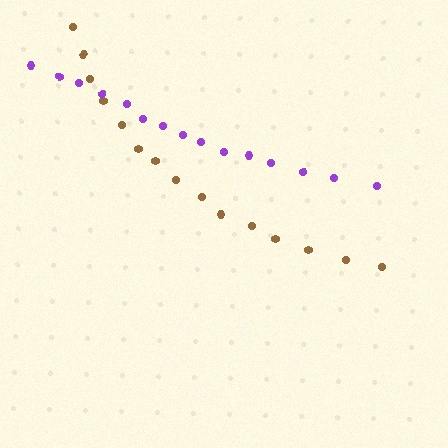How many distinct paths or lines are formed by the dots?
There are 2 distinct paths.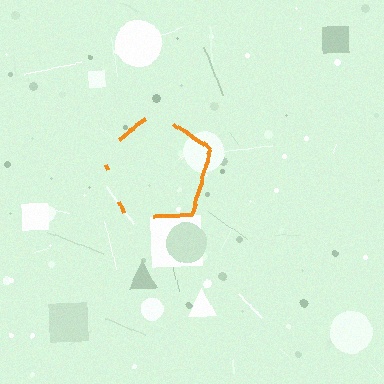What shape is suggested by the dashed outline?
The dashed outline suggests a pentagon.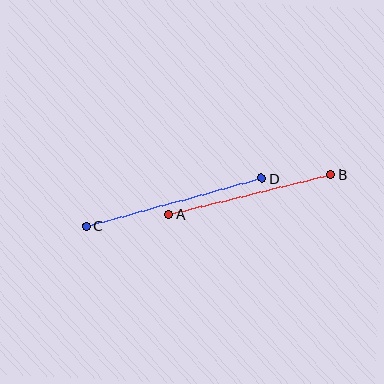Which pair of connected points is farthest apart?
Points C and D are farthest apart.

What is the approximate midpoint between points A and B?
The midpoint is at approximately (250, 194) pixels.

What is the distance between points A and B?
The distance is approximately 167 pixels.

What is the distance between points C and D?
The distance is approximately 182 pixels.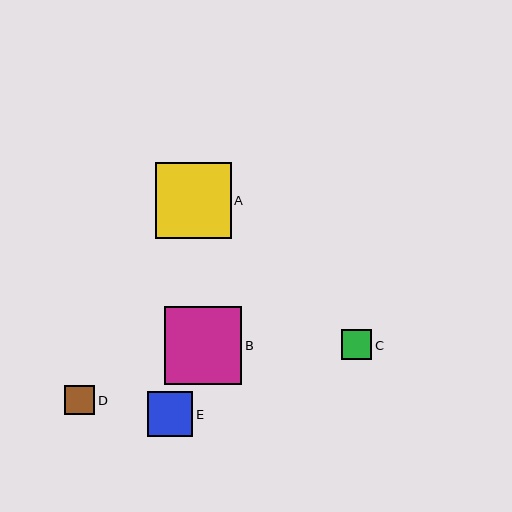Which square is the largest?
Square B is the largest with a size of approximately 77 pixels.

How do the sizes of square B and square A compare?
Square B and square A are approximately the same size.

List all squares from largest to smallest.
From largest to smallest: B, A, E, C, D.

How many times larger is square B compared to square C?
Square B is approximately 2.6 times the size of square C.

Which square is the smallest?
Square D is the smallest with a size of approximately 30 pixels.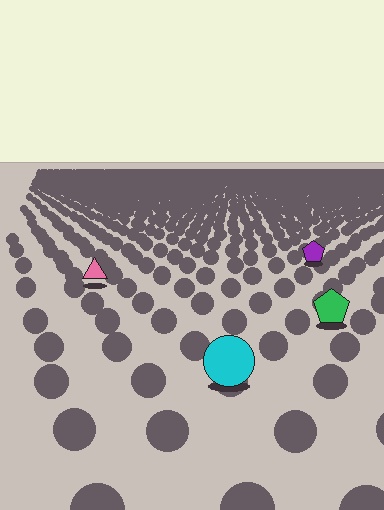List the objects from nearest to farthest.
From nearest to farthest: the cyan circle, the green pentagon, the pink triangle, the purple pentagon.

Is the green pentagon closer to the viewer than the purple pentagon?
Yes. The green pentagon is closer — you can tell from the texture gradient: the ground texture is coarser near it.